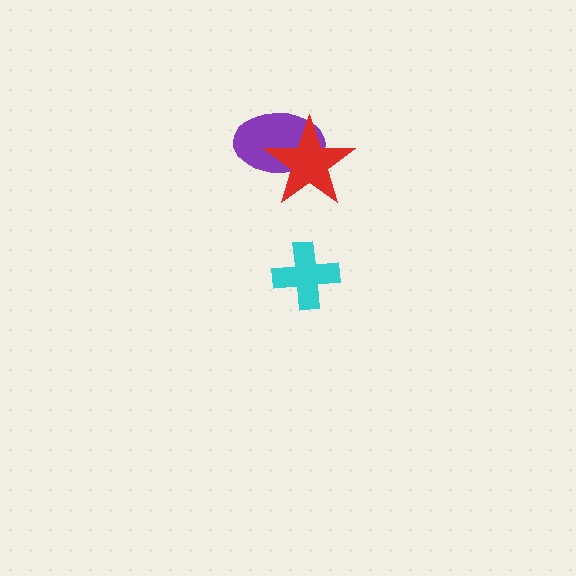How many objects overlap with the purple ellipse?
1 object overlaps with the purple ellipse.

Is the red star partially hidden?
No, no other shape covers it.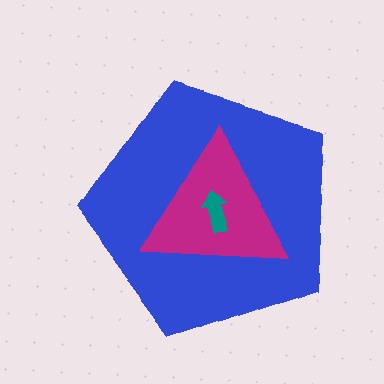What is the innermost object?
The teal arrow.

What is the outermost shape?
The blue pentagon.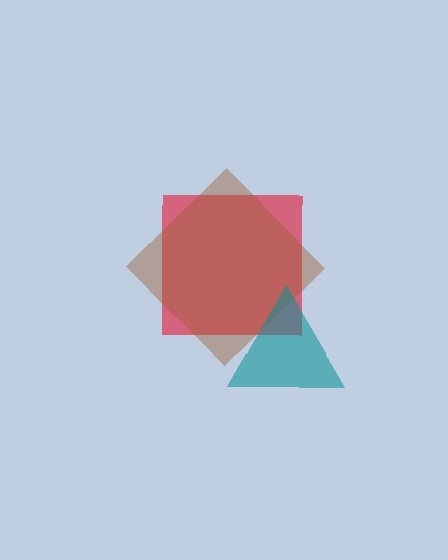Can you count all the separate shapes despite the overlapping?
Yes, there are 3 separate shapes.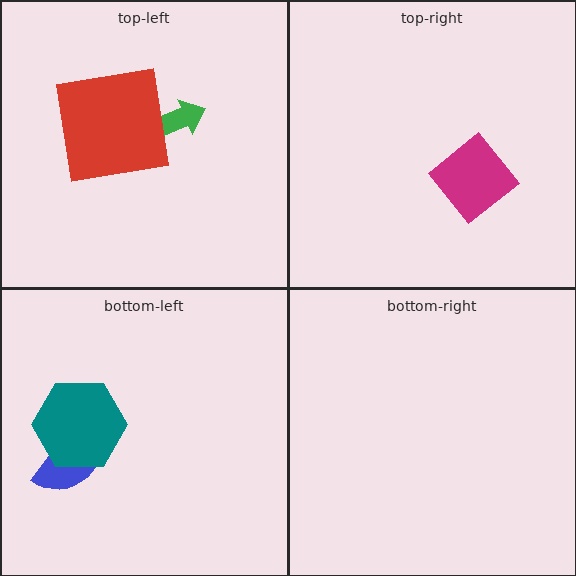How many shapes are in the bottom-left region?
2.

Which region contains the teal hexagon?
The bottom-left region.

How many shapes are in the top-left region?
2.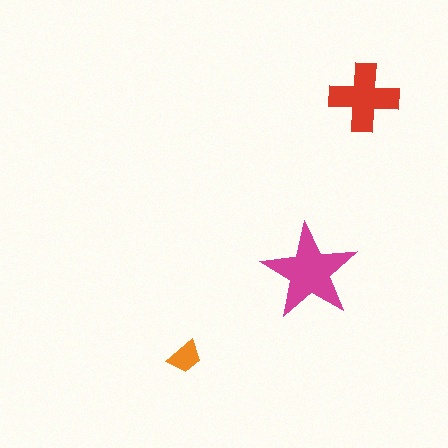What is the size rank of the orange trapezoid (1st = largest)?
3rd.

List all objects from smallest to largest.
The orange trapezoid, the red cross, the magenta star.